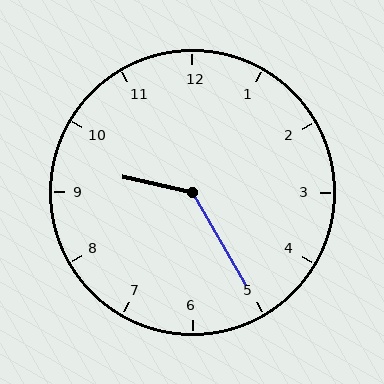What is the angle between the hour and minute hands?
Approximately 132 degrees.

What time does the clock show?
9:25.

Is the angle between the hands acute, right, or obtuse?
It is obtuse.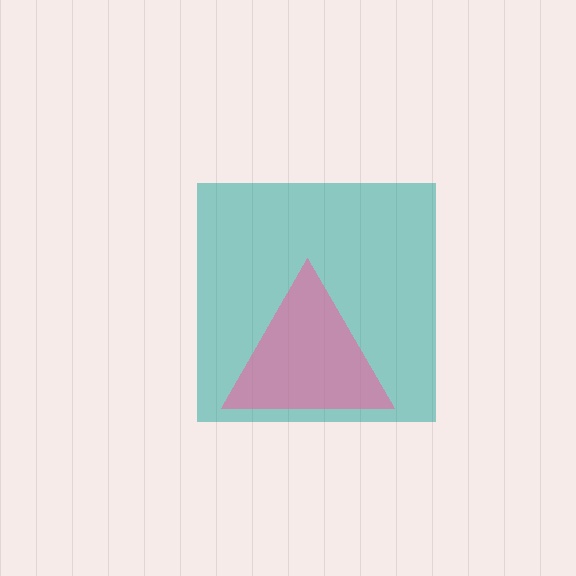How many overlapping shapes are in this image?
There are 2 overlapping shapes in the image.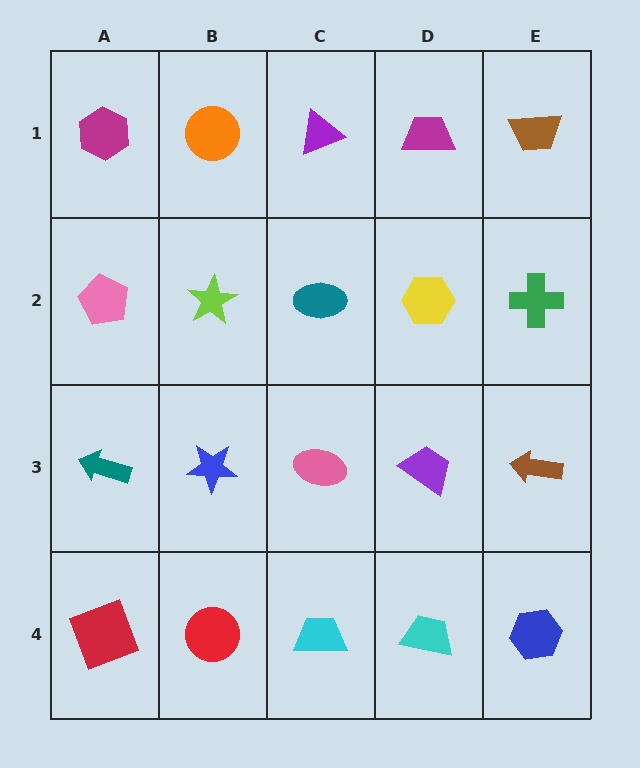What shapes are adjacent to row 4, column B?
A blue star (row 3, column B), a red square (row 4, column A), a cyan trapezoid (row 4, column C).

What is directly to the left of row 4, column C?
A red circle.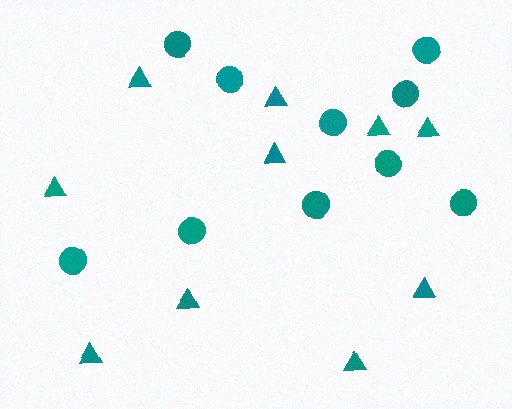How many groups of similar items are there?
There are 2 groups: one group of triangles (10) and one group of circles (10).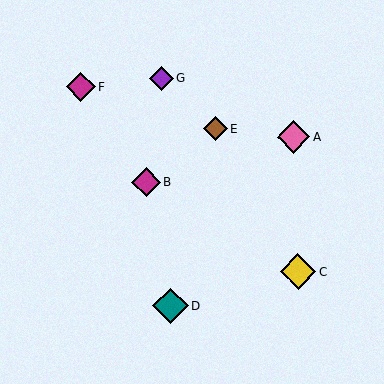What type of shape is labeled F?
Shape F is a magenta diamond.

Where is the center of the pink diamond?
The center of the pink diamond is at (293, 137).